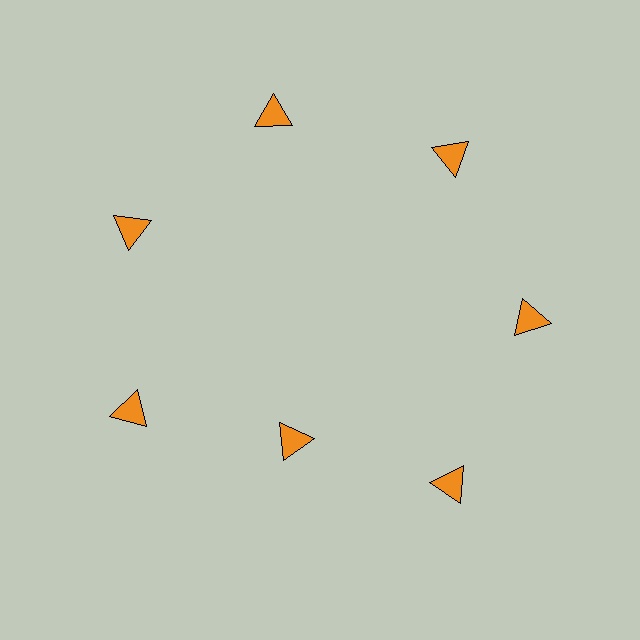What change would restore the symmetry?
The symmetry would be restored by moving it outward, back onto the ring so that all 7 triangles sit at equal angles and equal distance from the center.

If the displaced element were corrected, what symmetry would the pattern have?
It would have 7-fold rotational symmetry — the pattern would map onto itself every 51 degrees.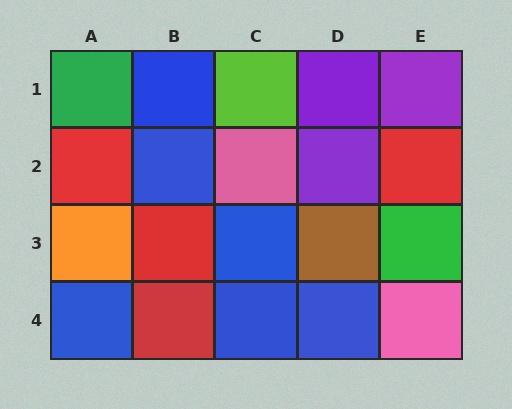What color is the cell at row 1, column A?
Green.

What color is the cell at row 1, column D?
Purple.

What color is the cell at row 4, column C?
Blue.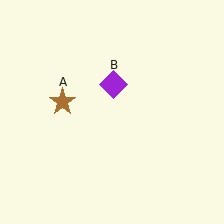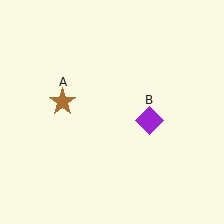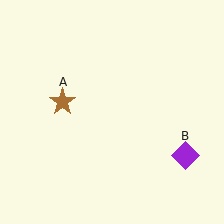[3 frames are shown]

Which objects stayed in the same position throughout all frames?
Brown star (object A) remained stationary.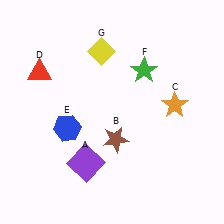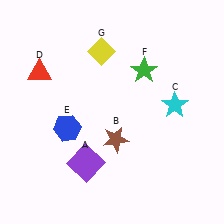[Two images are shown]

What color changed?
The star (C) changed from orange in Image 1 to cyan in Image 2.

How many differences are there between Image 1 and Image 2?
There is 1 difference between the two images.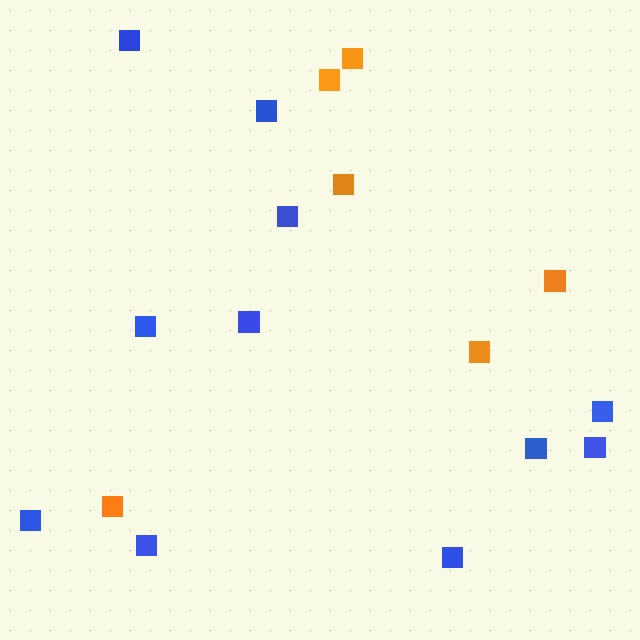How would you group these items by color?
There are 2 groups: one group of blue squares (11) and one group of orange squares (6).